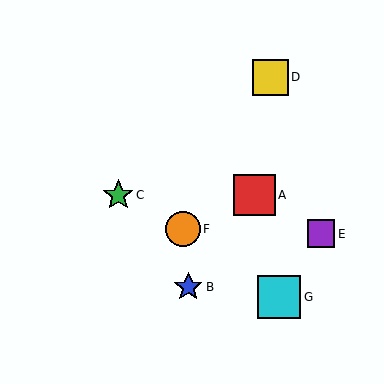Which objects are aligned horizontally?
Objects A, C are aligned horizontally.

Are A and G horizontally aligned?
No, A is at y≈195 and G is at y≈297.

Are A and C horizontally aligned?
Yes, both are at y≈195.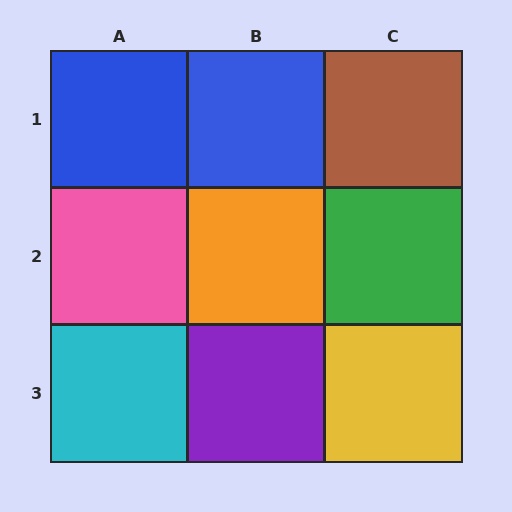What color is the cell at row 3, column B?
Purple.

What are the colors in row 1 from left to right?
Blue, blue, brown.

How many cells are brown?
1 cell is brown.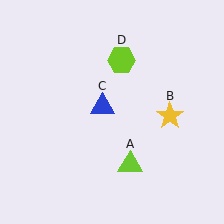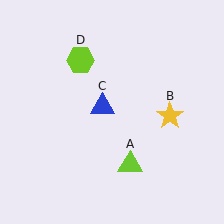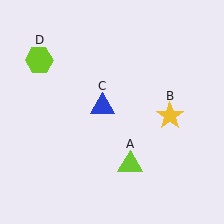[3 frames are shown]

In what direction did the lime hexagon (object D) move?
The lime hexagon (object D) moved left.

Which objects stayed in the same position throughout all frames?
Lime triangle (object A) and yellow star (object B) and blue triangle (object C) remained stationary.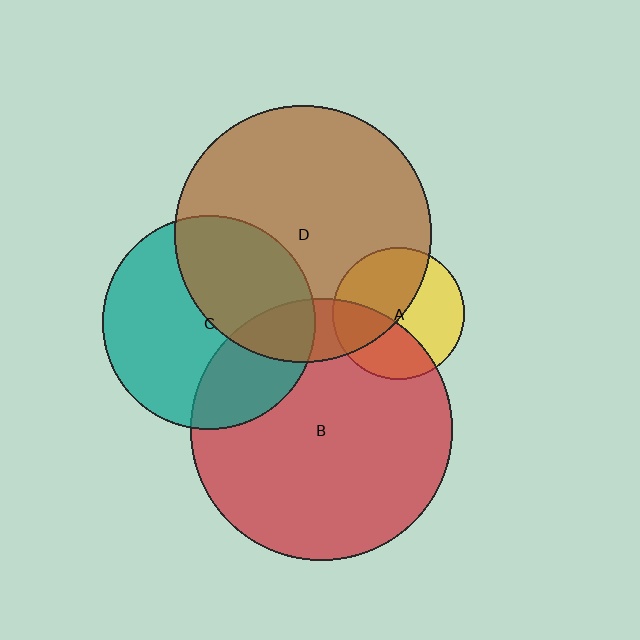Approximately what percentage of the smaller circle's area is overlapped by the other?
Approximately 15%.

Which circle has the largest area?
Circle B (red).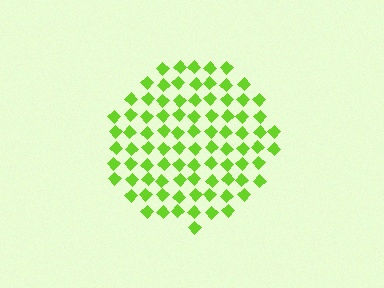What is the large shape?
The large shape is a circle.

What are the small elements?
The small elements are diamonds.